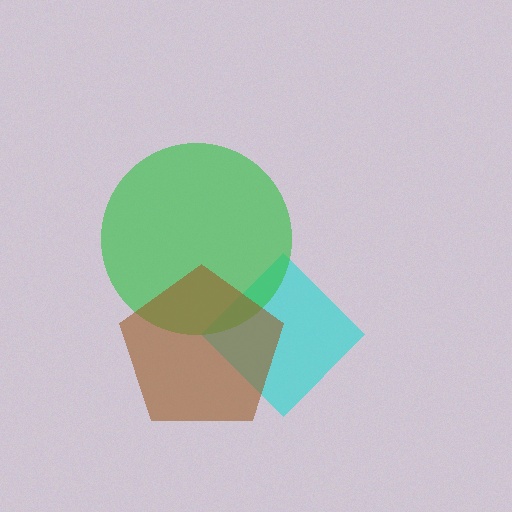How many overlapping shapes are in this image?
There are 3 overlapping shapes in the image.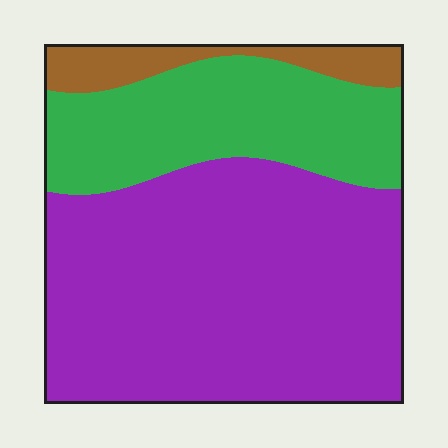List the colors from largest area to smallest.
From largest to smallest: purple, green, brown.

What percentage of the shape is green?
Green covers about 30% of the shape.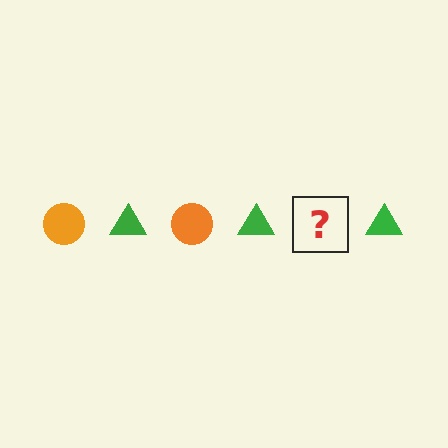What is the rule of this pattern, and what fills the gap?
The rule is that the pattern alternates between orange circle and green triangle. The gap should be filled with an orange circle.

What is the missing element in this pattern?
The missing element is an orange circle.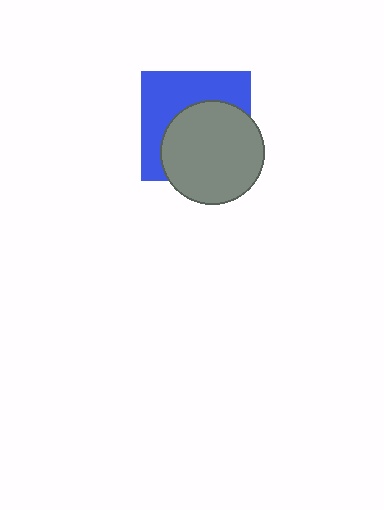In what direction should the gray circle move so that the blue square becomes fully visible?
The gray circle should move toward the lower-right. That is the shortest direction to clear the overlap and leave the blue square fully visible.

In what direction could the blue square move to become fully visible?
The blue square could move toward the upper-left. That would shift it out from behind the gray circle entirely.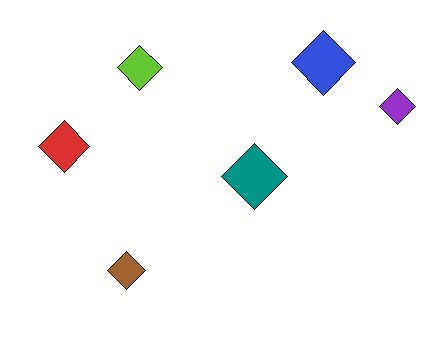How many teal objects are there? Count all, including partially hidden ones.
There is 1 teal object.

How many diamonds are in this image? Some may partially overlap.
There are 6 diamonds.